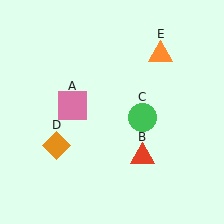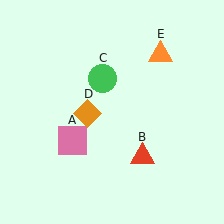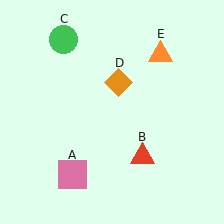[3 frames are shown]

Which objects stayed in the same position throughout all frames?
Red triangle (object B) and orange triangle (object E) remained stationary.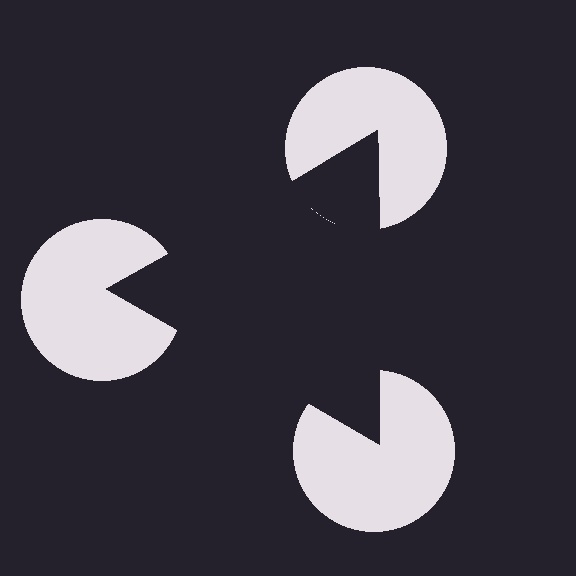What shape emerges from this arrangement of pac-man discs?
An illusory triangle — its edges are inferred from the aligned wedge cuts in the pac-man discs, not physically drawn.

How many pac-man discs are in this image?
There are 3 — one at each vertex of the illusory triangle.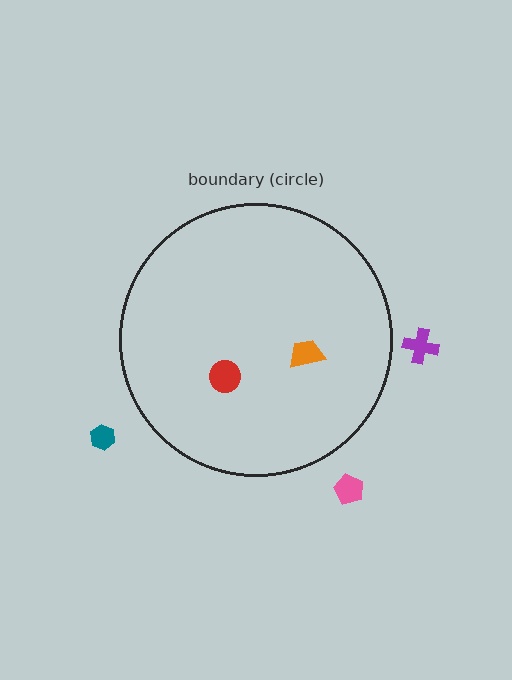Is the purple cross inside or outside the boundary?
Outside.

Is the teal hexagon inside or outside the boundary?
Outside.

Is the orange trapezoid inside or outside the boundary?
Inside.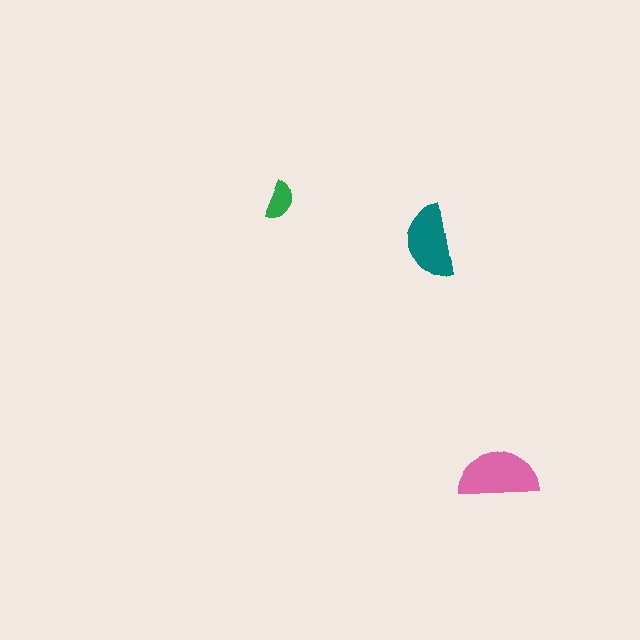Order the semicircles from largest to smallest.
the pink one, the teal one, the green one.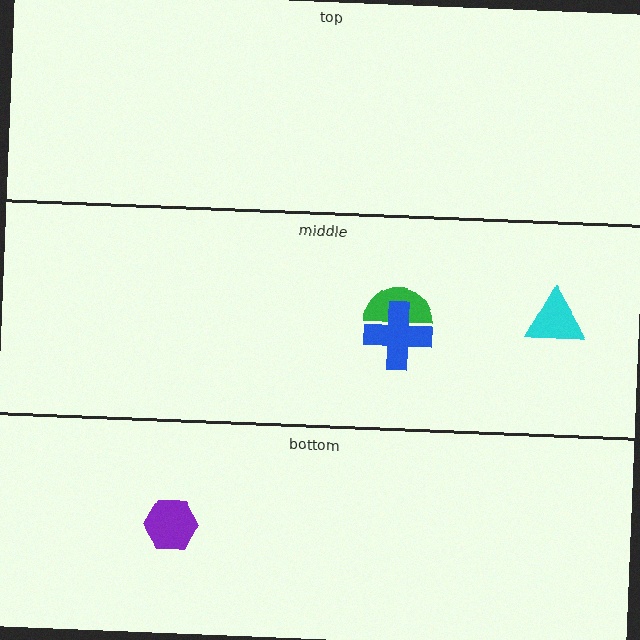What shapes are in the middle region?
The cyan triangle, the green semicircle, the blue cross.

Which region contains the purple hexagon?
The bottom region.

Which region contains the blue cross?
The middle region.